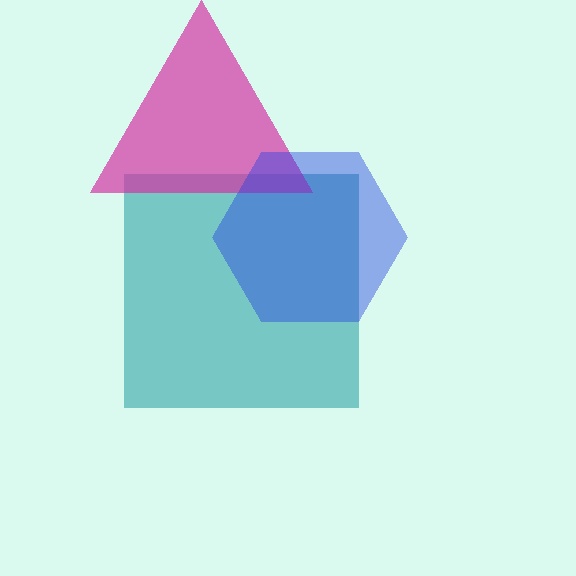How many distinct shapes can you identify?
There are 3 distinct shapes: a teal square, a magenta triangle, a blue hexagon.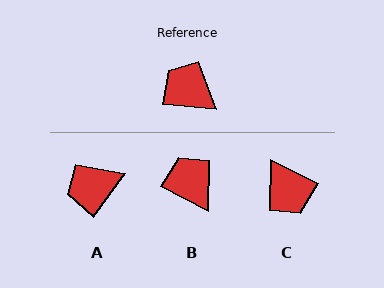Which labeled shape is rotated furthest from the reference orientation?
C, about 159 degrees away.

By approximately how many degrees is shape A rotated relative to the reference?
Approximately 59 degrees counter-clockwise.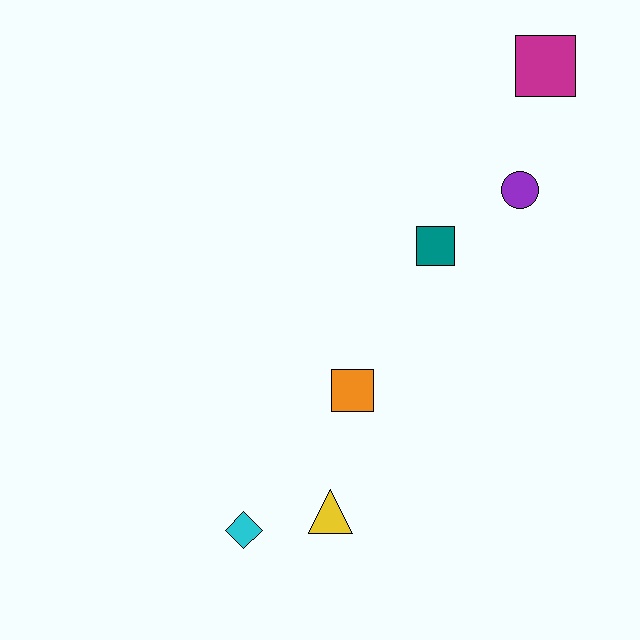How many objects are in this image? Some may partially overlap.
There are 6 objects.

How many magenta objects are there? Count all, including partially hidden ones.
There is 1 magenta object.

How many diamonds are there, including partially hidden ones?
There is 1 diamond.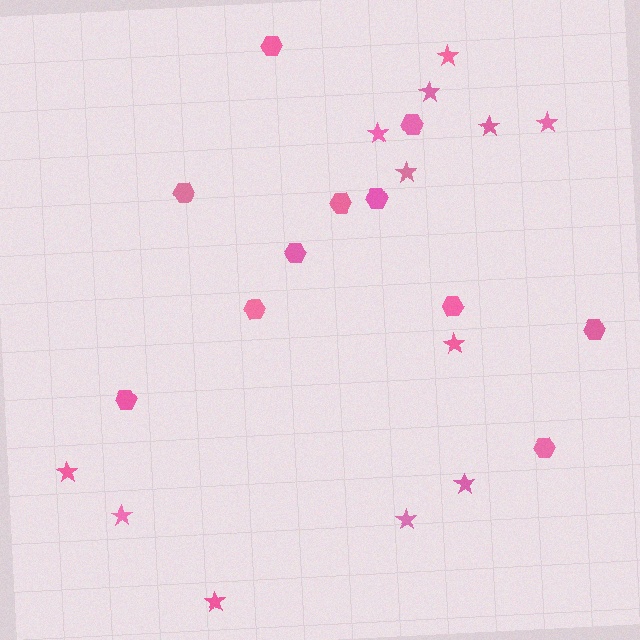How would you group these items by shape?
There are 2 groups: one group of stars (12) and one group of hexagons (11).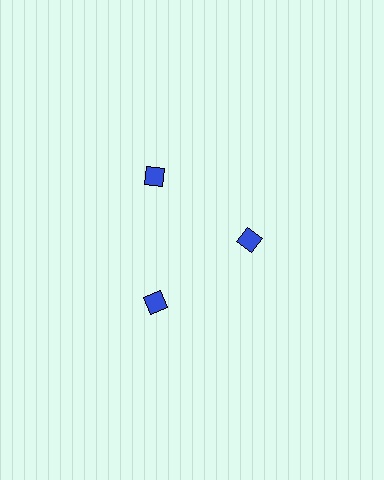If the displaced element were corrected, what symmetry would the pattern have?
It would have 3-fold rotational symmetry — the pattern would map onto itself every 120 degrees.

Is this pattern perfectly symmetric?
No. The 3 blue squares are arranged in a ring, but one element near the 3 o'clock position is pulled inward toward the center, breaking the 3-fold rotational symmetry.